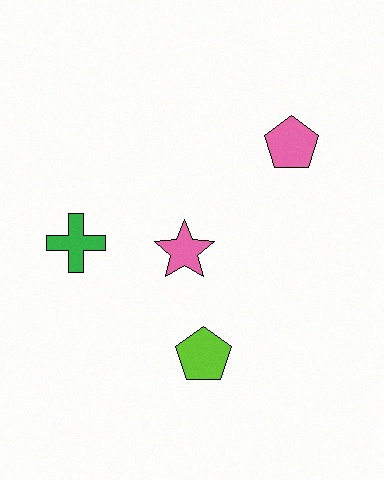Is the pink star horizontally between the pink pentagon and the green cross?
Yes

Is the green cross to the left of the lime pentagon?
Yes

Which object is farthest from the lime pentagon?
The pink pentagon is farthest from the lime pentagon.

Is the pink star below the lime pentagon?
No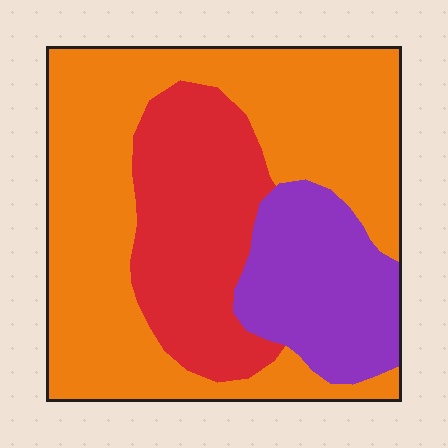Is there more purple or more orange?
Orange.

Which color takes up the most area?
Orange, at roughly 55%.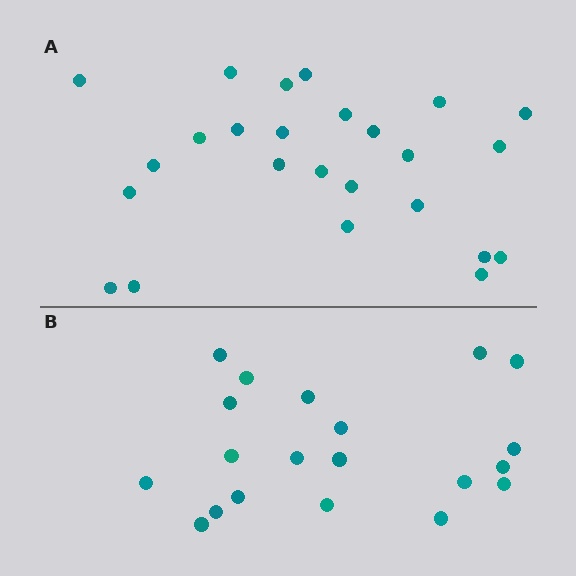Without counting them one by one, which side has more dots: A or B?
Region A (the top region) has more dots.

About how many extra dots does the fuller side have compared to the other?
Region A has about 5 more dots than region B.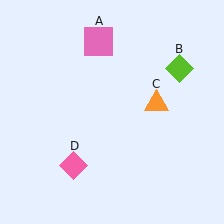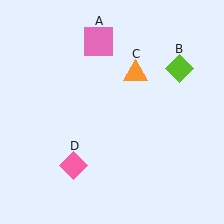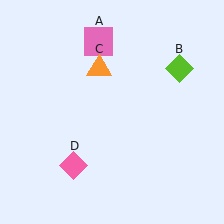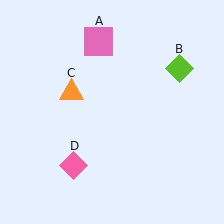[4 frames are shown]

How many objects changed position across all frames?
1 object changed position: orange triangle (object C).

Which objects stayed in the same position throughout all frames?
Pink square (object A) and lime diamond (object B) and pink diamond (object D) remained stationary.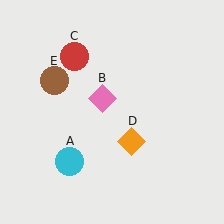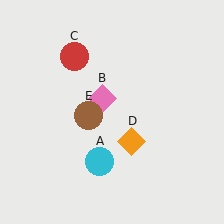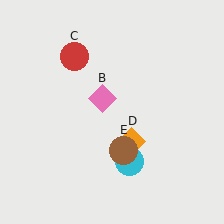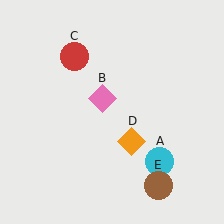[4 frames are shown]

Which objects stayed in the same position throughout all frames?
Pink diamond (object B) and red circle (object C) and orange diamond (object D) remained stationary.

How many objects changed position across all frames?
2 objects changed position: cyan circle (object A), brown circle (object E).